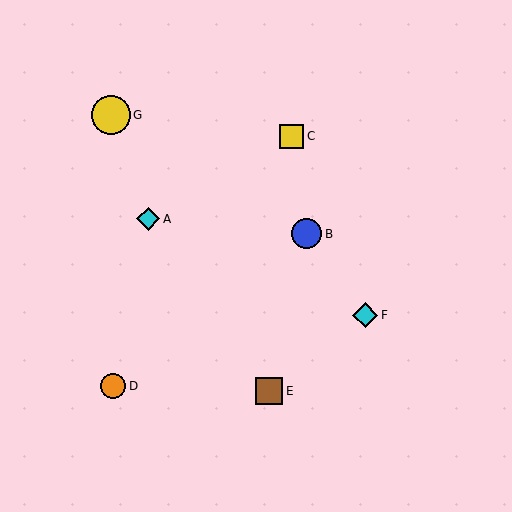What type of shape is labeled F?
Shape F is a cyan diamond.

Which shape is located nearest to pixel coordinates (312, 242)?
The blue circle (labeled B) at (307, 234) is nearest to that location.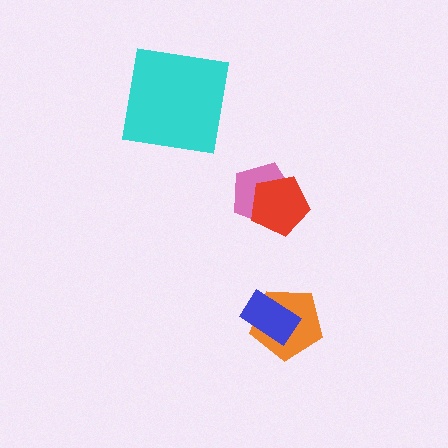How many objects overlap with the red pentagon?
1 object overlaps with the red pentagon.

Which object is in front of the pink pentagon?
The red pentagon is in front of the pink pentagon.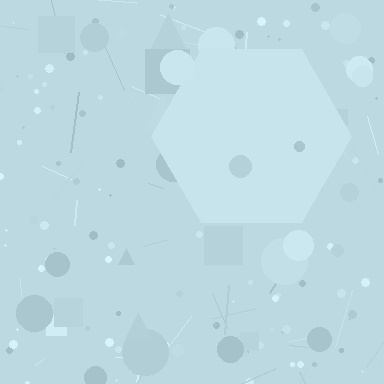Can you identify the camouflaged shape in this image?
The camouflaged shape is a hexagon.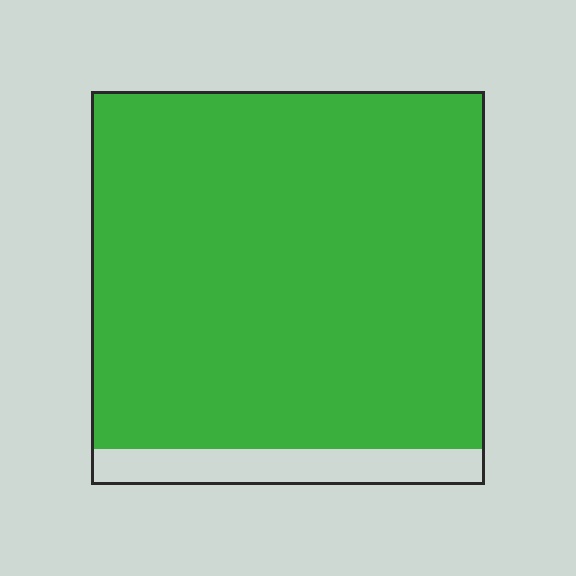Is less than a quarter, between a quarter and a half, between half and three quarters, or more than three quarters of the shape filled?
More than three quarters.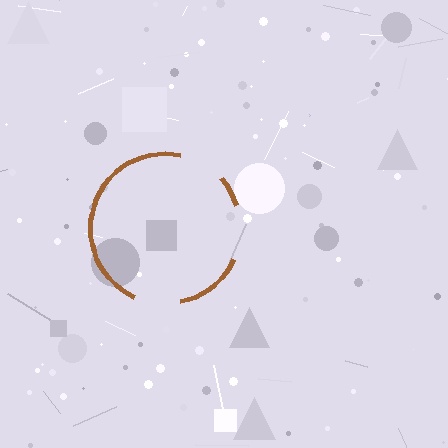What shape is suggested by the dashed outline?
The dashed outline suggests a circle.